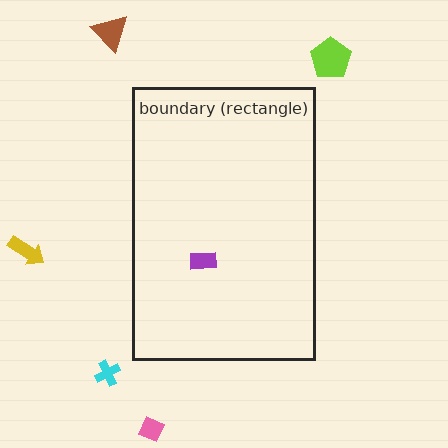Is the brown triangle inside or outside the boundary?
Outside.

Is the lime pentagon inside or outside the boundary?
Outside.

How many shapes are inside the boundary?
1 inside, 5 outside.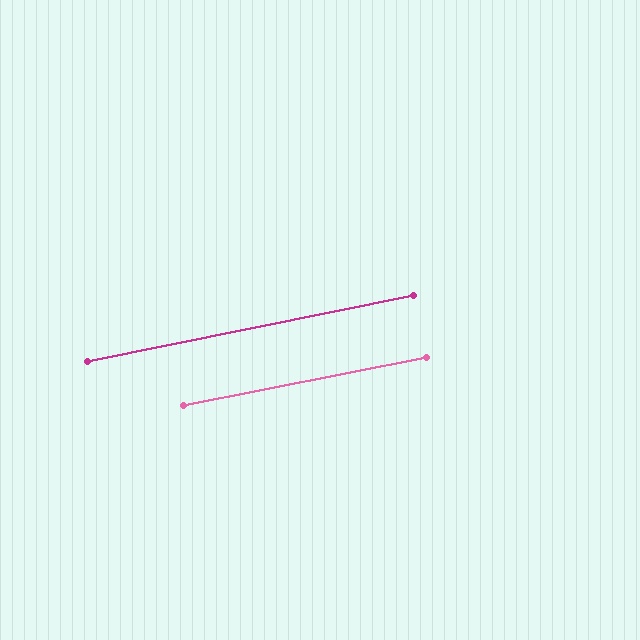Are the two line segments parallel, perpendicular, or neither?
Parallel — their directions differ by only 0.4°.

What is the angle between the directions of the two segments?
Approximately 0 degrees.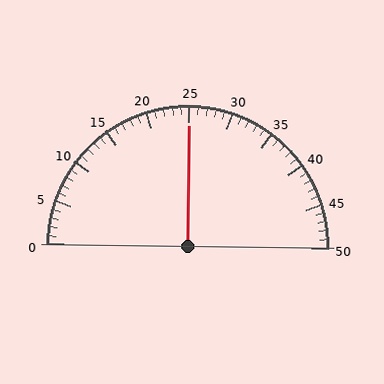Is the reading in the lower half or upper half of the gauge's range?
The reading is in the upper half of the range (0 to 50).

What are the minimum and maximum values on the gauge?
The gauge ranges from 0 to 50.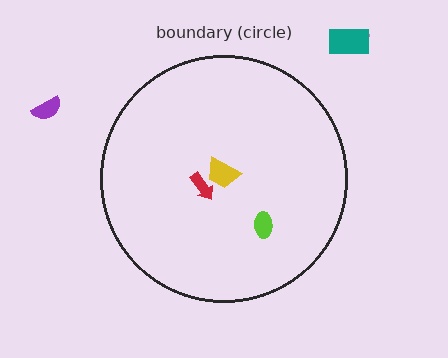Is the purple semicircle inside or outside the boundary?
Outside.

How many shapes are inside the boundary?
3 inside, 3 outside.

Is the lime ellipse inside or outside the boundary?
Inside.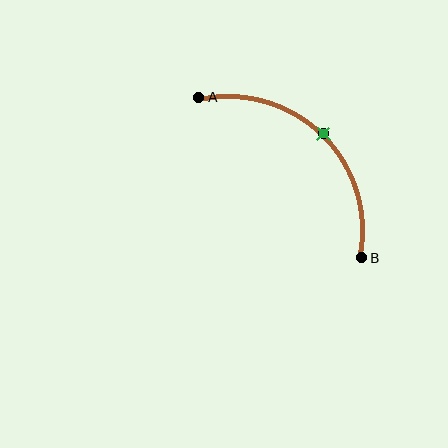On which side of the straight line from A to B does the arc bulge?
The arc bulges above and to the right of the straight line connecting A and B.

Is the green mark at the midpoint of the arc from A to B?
Yes. The green mark lies on the arc at equal arc-length from both A and B — it is the arc midpoint.